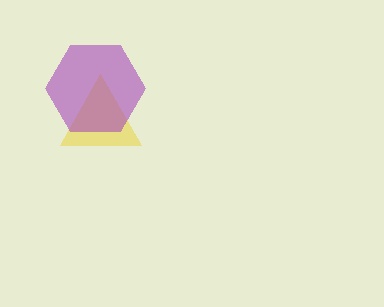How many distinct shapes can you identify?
There are 2 distinct shapes: a yellow triangle, a purple hexagon.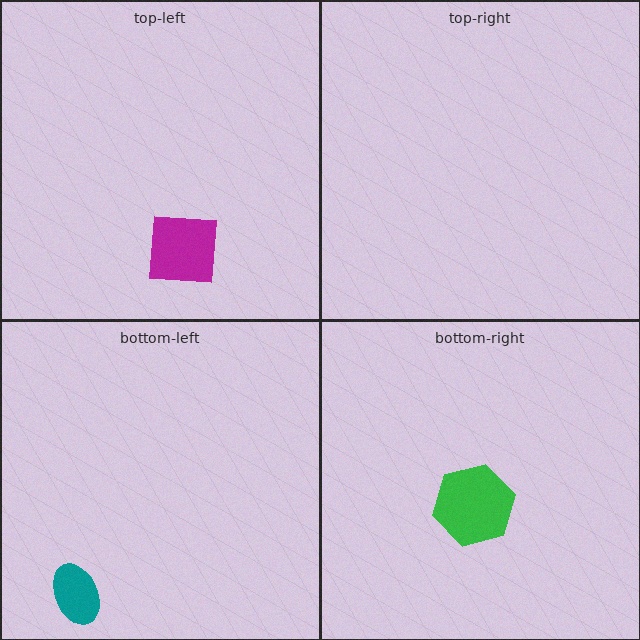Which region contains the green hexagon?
The bottom-right region.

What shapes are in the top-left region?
The magenta square.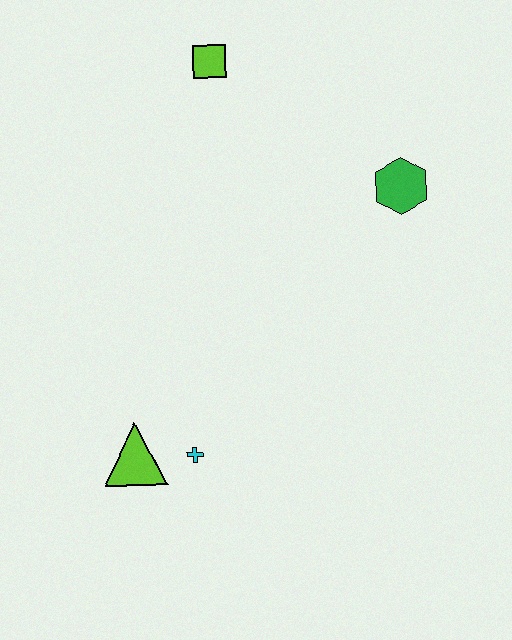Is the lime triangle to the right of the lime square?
No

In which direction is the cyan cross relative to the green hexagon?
The cyan cross is below the green hexagon.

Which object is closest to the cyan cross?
The lime triangle is closest to the cyan cross.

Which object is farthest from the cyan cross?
The lime square is farthest from the cyan cross.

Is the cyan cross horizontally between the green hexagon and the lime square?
No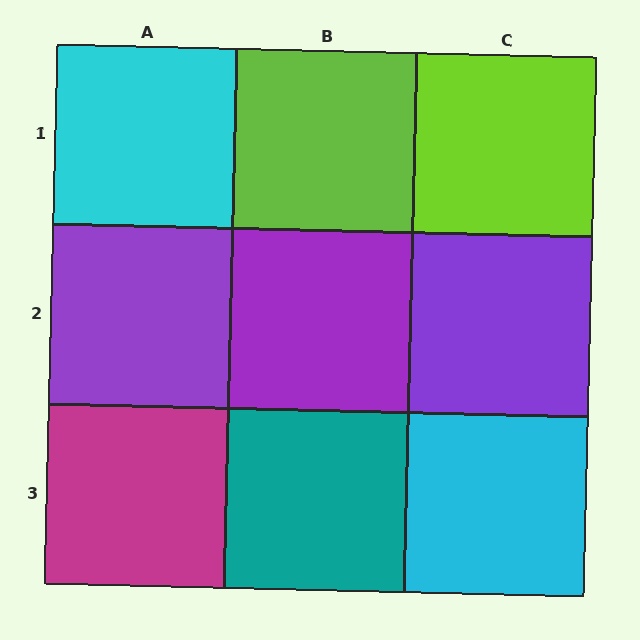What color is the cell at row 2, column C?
Purple.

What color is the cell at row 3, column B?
Teal.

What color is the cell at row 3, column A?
Magenta.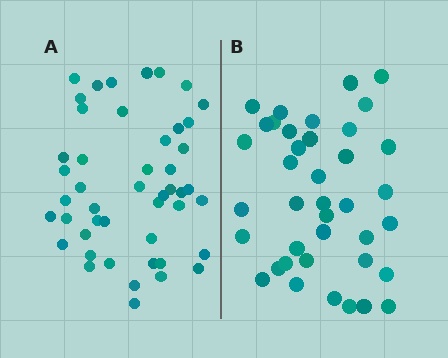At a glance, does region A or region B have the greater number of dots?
Region A (the left region) has more dots.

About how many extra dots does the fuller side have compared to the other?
Region A has roughly 8 or so more dots than region B.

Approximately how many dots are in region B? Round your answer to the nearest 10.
About 40 dots. (The exact count is 39, which rounds to 40.)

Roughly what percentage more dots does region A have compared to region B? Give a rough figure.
About 20% more.